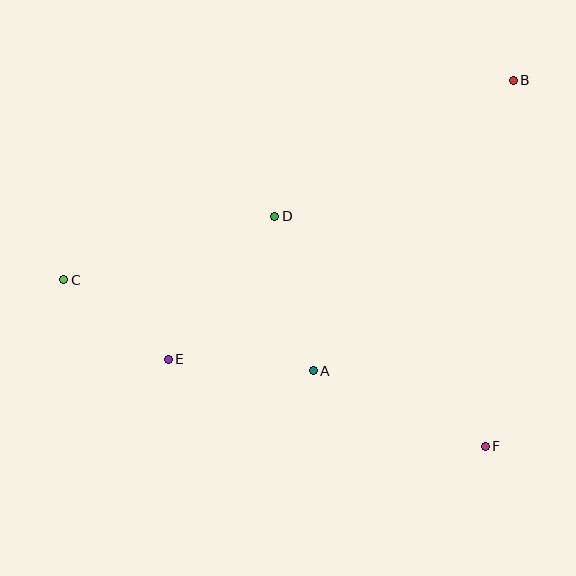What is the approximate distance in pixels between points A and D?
The distance between A and D is approximately 159 pixels.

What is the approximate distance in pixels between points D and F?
The distance between D and F is approximately 312 pixels.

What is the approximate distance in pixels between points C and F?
The distance between C and F is approximately 453 pixels.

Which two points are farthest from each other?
Points B and C are farthest from each other.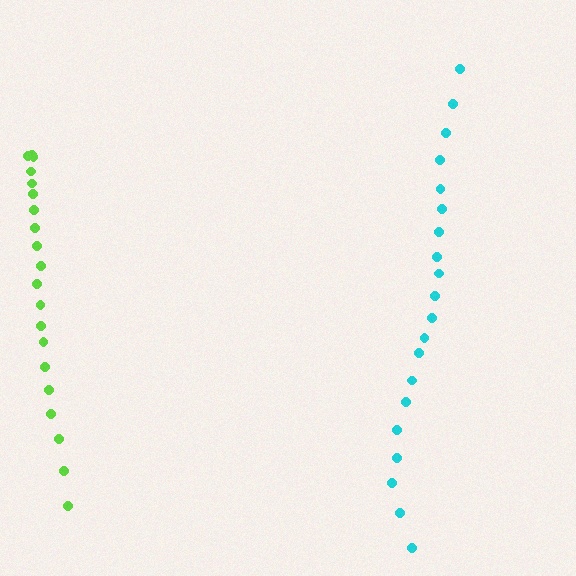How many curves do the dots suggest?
There are 2 distinct paths.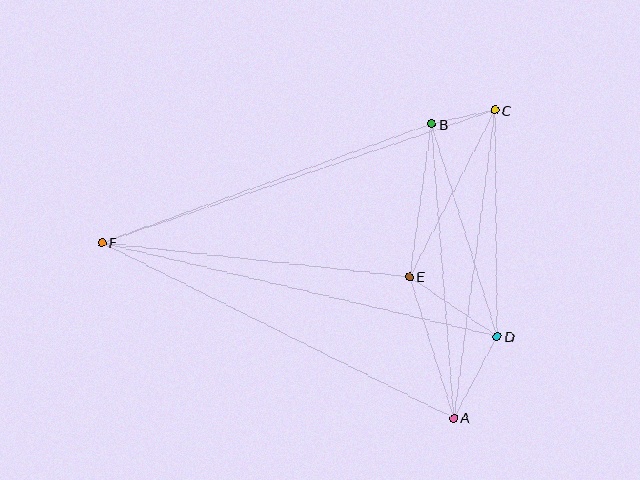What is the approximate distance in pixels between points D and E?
The distance between D and E is approximately 106 pixels.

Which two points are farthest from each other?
Points C and F are farthest from each other.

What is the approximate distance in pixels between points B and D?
The distance between B and D is approximately 223 pixels.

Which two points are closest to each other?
Points B and C are closest to each other.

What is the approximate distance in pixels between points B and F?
The distance between B and F is approximately 350 pixels.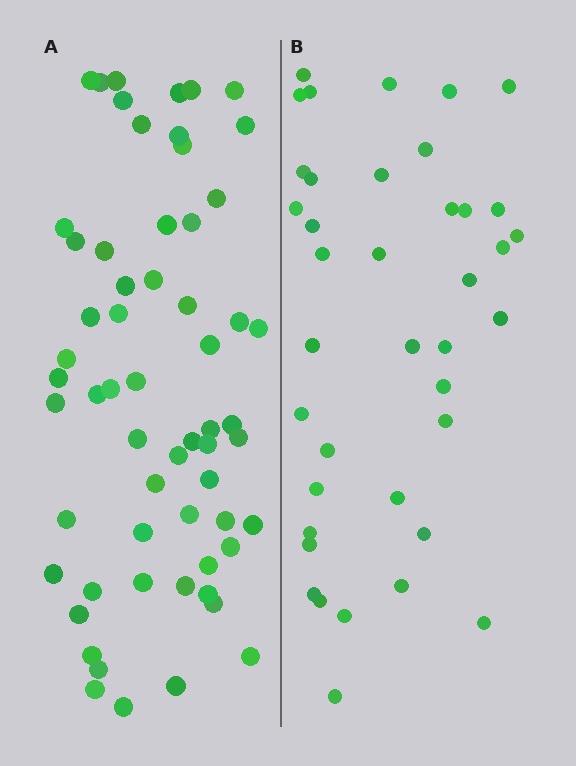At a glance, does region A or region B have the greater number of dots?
Region A (the left region) has more dots.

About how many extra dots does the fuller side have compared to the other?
Region A has approximately 20 more dots than region B.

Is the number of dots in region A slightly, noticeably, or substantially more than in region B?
Region A has substantially more. The ratio is roughly 1.5 to 1.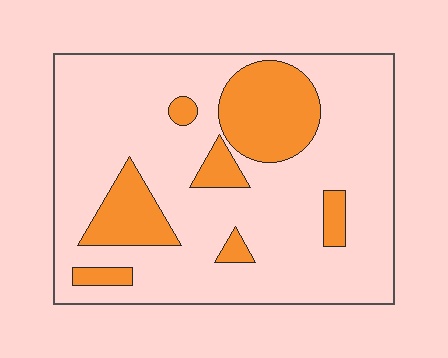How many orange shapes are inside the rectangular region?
7.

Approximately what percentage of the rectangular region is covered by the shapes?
Approximately 20%.